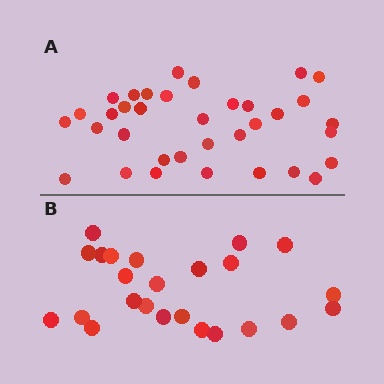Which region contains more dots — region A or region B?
Region A (the top region) has more dots.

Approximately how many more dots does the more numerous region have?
Region A has roughly 12 or so more dots than region B.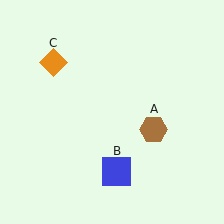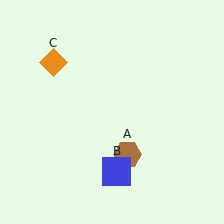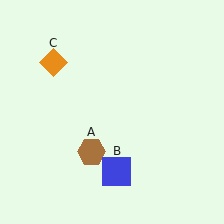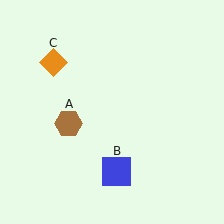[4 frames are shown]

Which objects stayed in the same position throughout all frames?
Blue square (object B) and orange diamond (object C) remained stationary.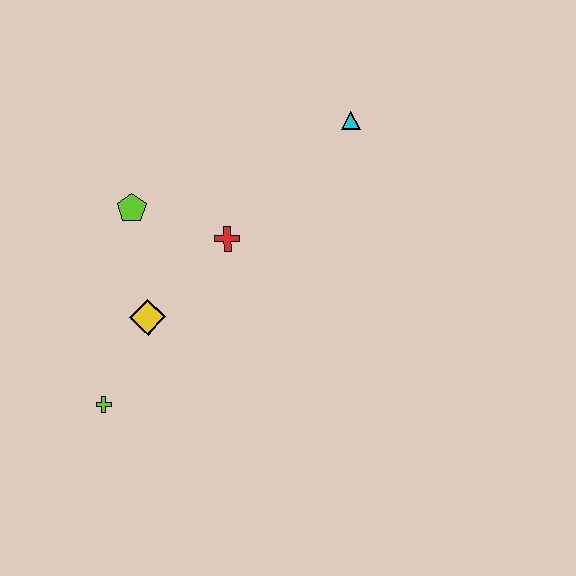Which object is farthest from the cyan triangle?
The lime cross is farthest from the cyan triangle.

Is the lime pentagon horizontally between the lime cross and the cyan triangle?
Yes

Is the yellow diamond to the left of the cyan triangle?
Yes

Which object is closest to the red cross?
The lime pentagon is closest to the red cross.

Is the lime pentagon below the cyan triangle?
Yes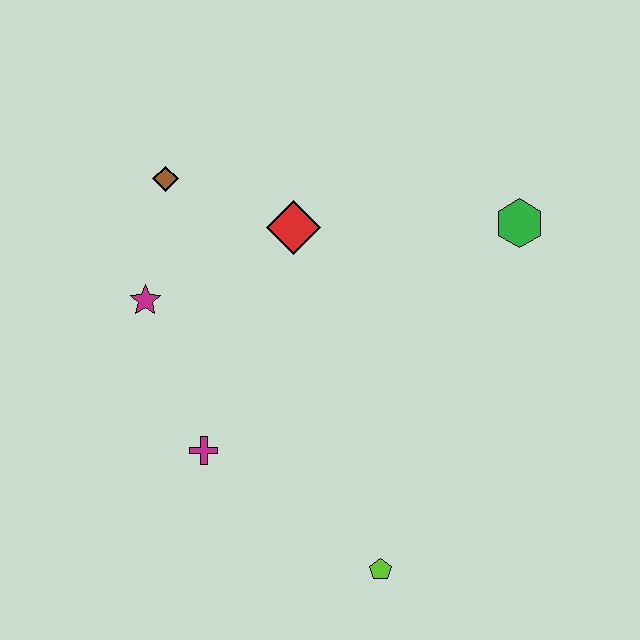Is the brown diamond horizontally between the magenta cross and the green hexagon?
No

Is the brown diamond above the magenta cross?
Yes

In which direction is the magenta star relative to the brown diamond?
The magenta star is below the brown diamond.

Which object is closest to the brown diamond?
The magenta star is closest to the brown diamond.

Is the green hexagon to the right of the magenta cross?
Yes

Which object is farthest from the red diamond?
The lime pentagon is farthest from the red diamond.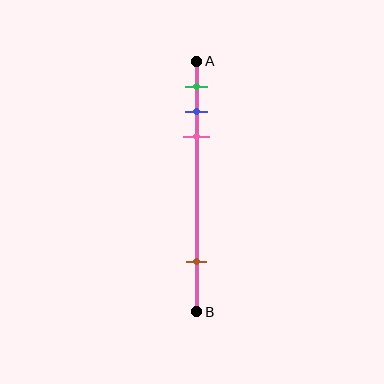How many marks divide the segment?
There are 4 marks dividing the segment.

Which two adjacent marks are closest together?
The blue and pink marks are the closest adjacent pair.